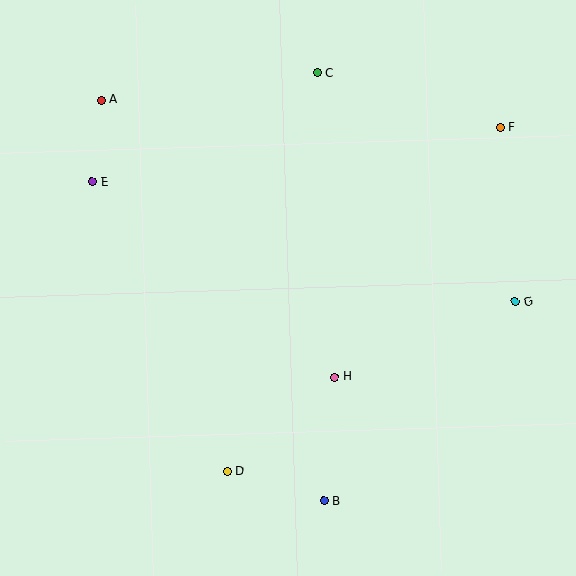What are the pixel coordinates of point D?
Point D is at (227, 471).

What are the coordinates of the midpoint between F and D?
The midpoint between F and D is at (364, 299).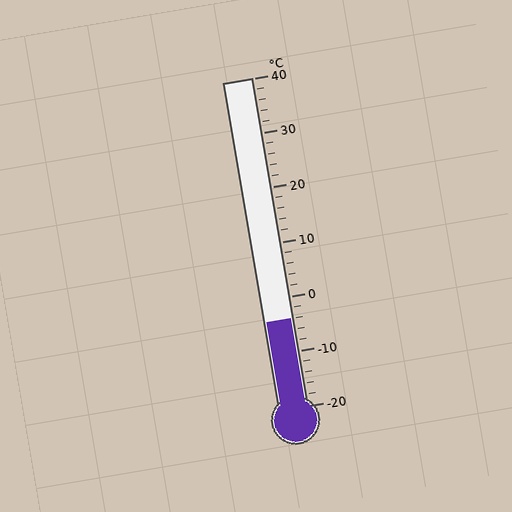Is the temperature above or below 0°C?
The temperature is below 0°C.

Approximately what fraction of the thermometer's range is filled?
The thermometer is filled to approximately 25% of its range.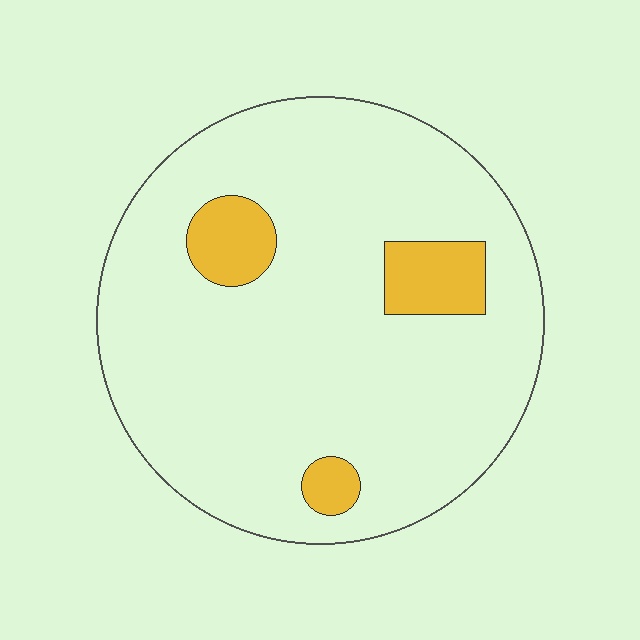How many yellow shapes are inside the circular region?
3.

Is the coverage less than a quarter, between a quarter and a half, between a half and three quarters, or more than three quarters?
Less than a quarter.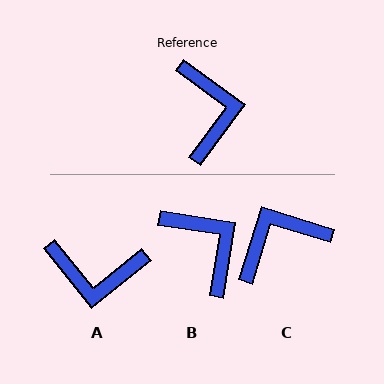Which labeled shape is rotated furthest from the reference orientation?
C, about 109 degrees away.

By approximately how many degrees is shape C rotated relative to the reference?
Approximately 109 degrees counter-clockwise.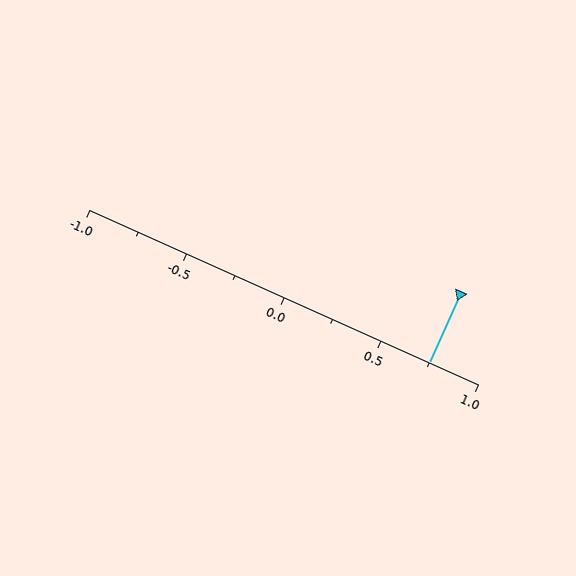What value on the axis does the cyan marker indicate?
The marker indicates approximately 0.75.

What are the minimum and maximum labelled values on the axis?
The axis runs from -1.0 to 1.0.